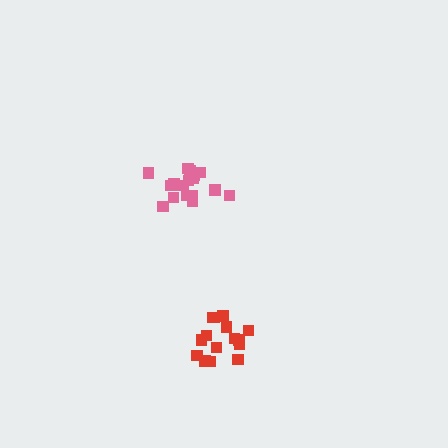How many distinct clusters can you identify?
There are 2 distinct clusters.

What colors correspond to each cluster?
The clusters are colored: pink, red.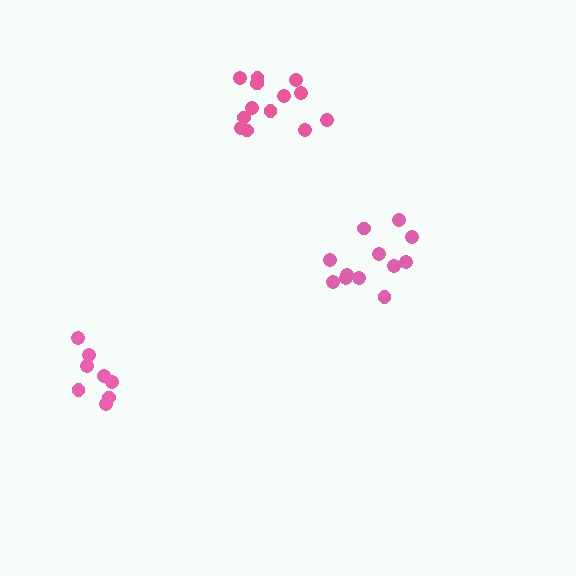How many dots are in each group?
Group 1: 12 dots, Group 2: 8 dots, Group 3: 13 dots (33 total).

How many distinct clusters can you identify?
There are 3 distinct clusters.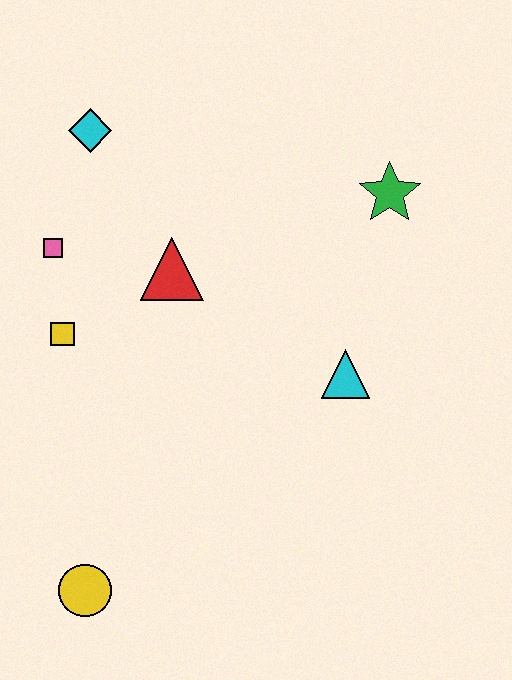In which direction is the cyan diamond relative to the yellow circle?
The cyan diamond is above the yellow circle.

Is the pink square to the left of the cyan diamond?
Yes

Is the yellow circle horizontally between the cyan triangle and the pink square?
Yes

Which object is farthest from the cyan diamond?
The yellow circle is farthest from the cyan diamond.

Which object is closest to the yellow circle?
The yellow square is closest to the yellow circle.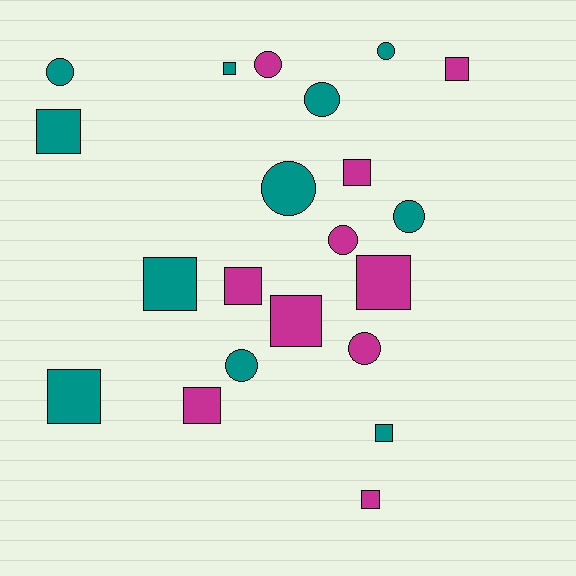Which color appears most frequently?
Teal, with 11 objects.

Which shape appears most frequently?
Square, with 12 objects.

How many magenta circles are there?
There are 3 magenta circles.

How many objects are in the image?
There are 21 objects.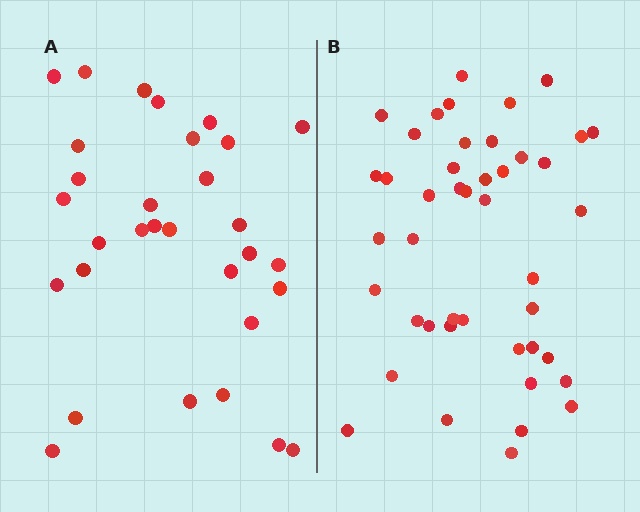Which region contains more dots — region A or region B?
Region B (the right region) has more dots.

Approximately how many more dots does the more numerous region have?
Region B has approximately 15 more dots than region A.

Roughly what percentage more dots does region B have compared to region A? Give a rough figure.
About 40% more.